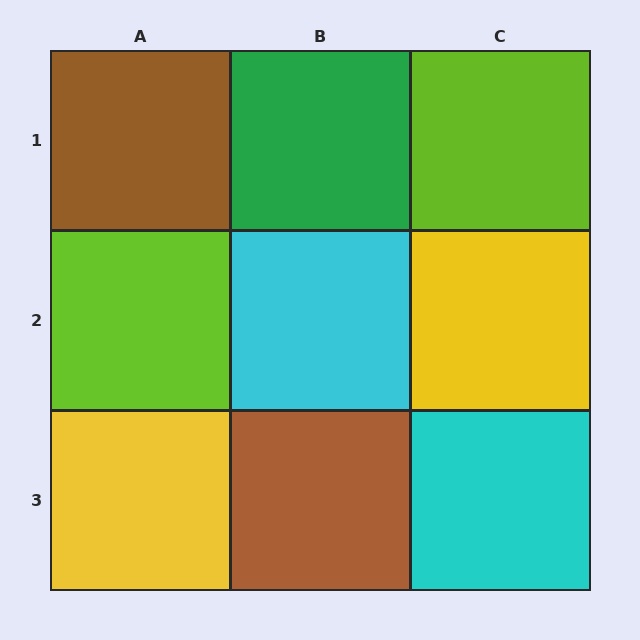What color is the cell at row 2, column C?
Yellow.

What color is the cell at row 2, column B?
Cyan.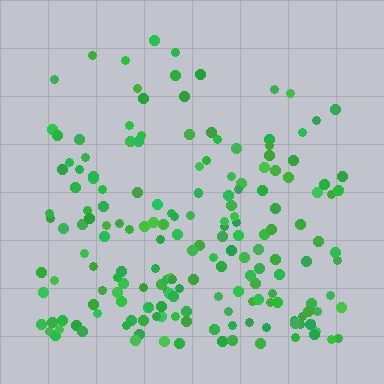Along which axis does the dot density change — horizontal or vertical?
Vertical.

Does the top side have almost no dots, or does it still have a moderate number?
Still a moderate number, just noticeably fewer than the bottom.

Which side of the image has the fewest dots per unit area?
The top.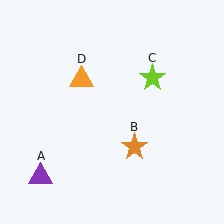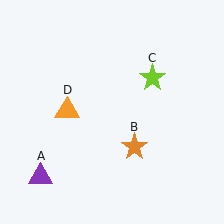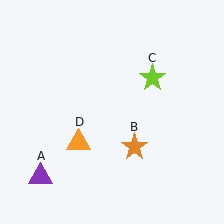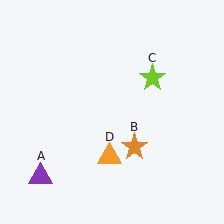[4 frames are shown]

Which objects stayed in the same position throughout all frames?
Purple triangle (object A) and orange star (object B) and lime star (object C) remained stationary.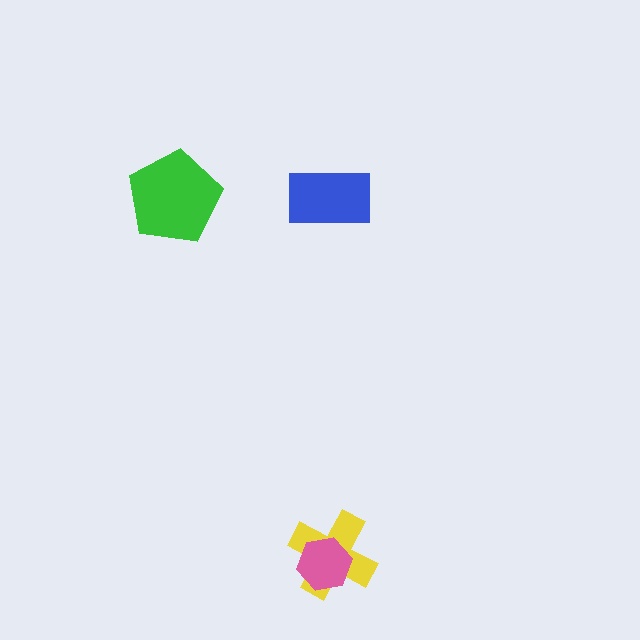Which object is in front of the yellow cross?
The pink hexagon is in front of the yellow cross.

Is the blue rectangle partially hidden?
No, no other shape covers it.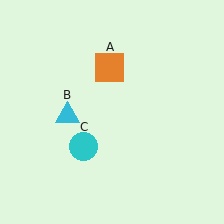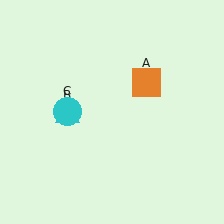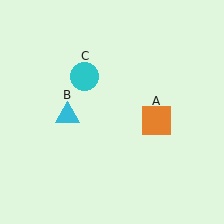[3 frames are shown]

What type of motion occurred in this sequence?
The orange square (object A), cyan circle (object C) rotated clockwise around the center of the scene.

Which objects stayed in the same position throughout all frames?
Cyan triangle (object B) remained stationary.